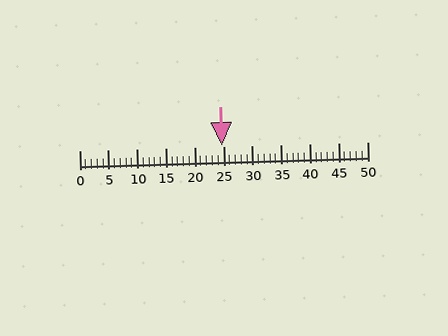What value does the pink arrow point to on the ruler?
The pink arrow points to approximately 25.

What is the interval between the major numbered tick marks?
The major tick marks are spaced 5 units apart.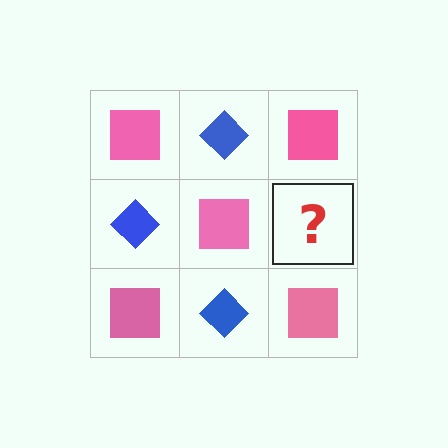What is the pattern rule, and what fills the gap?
The rule is that it alternates pink square and blue diamond in a checkerboard pattern. The gap should be filled with a blue diamond.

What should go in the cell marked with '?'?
The missing cell should contain a blue diamond.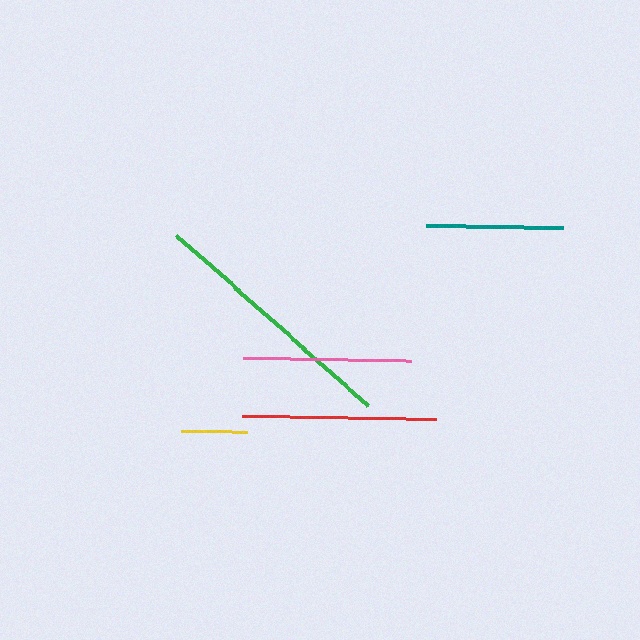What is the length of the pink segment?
The pink segment is approximately 168 pixels long.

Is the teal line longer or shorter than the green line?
The green line is longer than the teal line.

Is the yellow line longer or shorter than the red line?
The red line is longer than the yellow line.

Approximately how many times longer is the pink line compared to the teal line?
The pink line is approximately 1.2 times the length of the teal line.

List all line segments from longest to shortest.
From longest to shortest: green, red, pink, teal, yellow.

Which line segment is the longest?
The green line is the longest at approximately 256 pixels.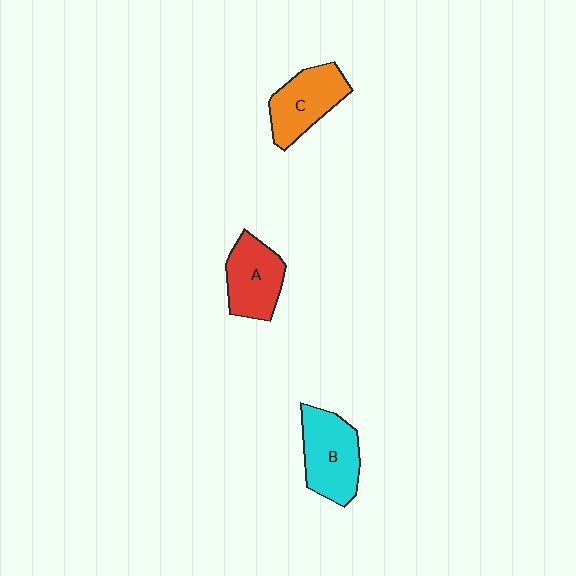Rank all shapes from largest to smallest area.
From largest to smallest: B (cyan), C (orange), A (red).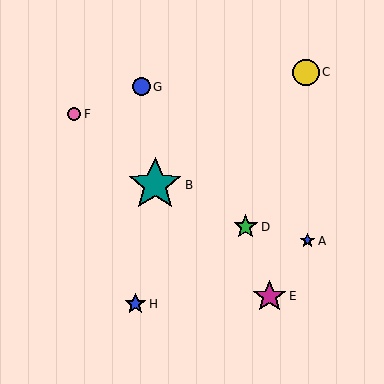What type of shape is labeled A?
Shape A is a blue star.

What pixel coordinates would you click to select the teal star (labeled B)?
Click at (155, 185) to select the teal star B.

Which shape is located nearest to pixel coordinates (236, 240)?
The green star (labeled D) at (246, 227) is nearest to that location.